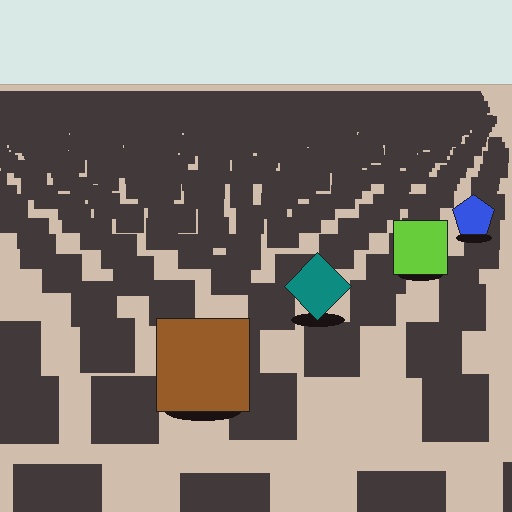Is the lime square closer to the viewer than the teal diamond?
No. The teal diamond is closer — you can tell from the texture gradient: the ground texture is coarser near it.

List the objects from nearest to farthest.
From nearest to farthest: the brown square, the teal diamond, the lime square, the blue pentagon.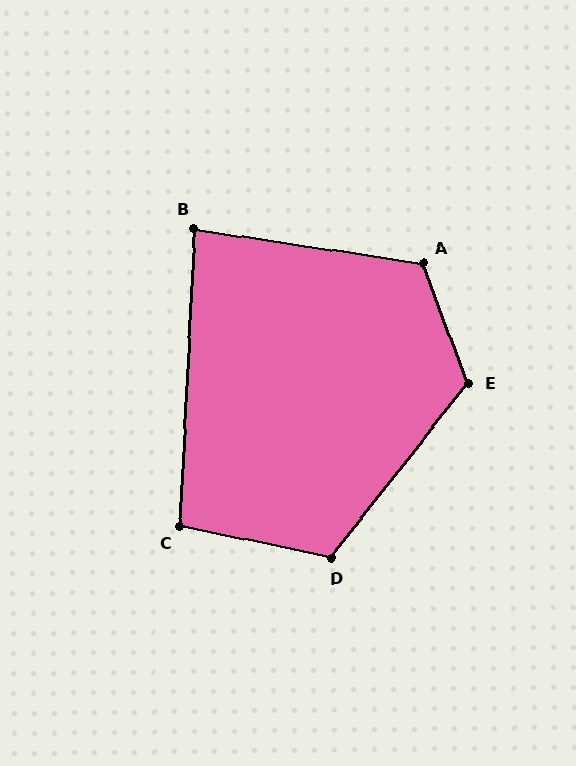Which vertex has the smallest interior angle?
B, at approximately 84 degrees.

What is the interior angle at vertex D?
Approximately 117 degrees (obtuse).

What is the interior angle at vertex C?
Approximately 99 degrees (obtuse).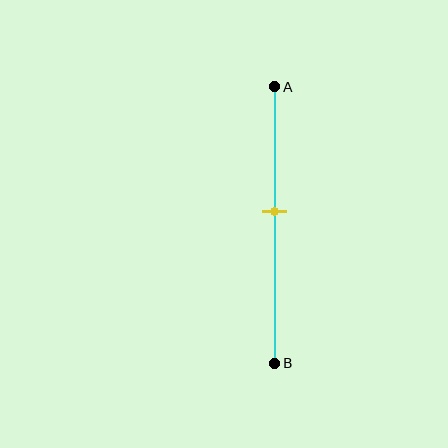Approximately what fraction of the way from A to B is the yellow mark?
The yellow mark is approximately 45% of the way from A to B.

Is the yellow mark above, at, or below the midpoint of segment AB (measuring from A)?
The yellow mark is above the midpoint of segment AB.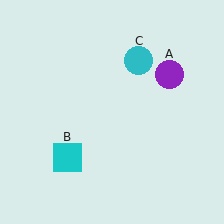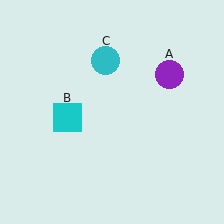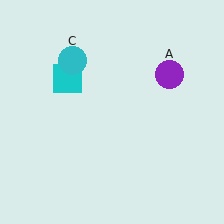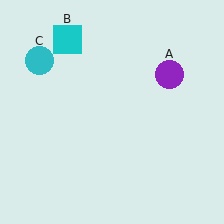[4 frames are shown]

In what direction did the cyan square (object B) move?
The cyan square (object B) moved up.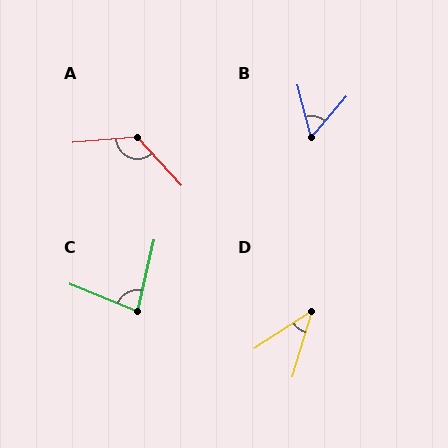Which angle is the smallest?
D, at approximately 41 degrees.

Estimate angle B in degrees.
Approximately 55 degrees.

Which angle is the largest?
A, at approximately 128 degrees.